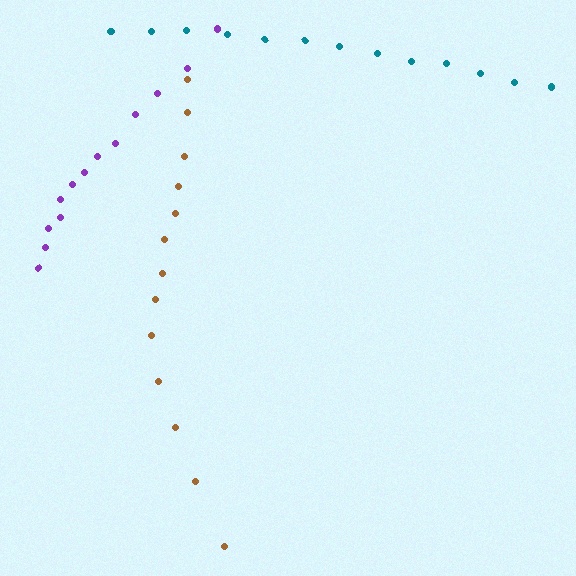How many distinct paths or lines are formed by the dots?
There are 3 distinct paths.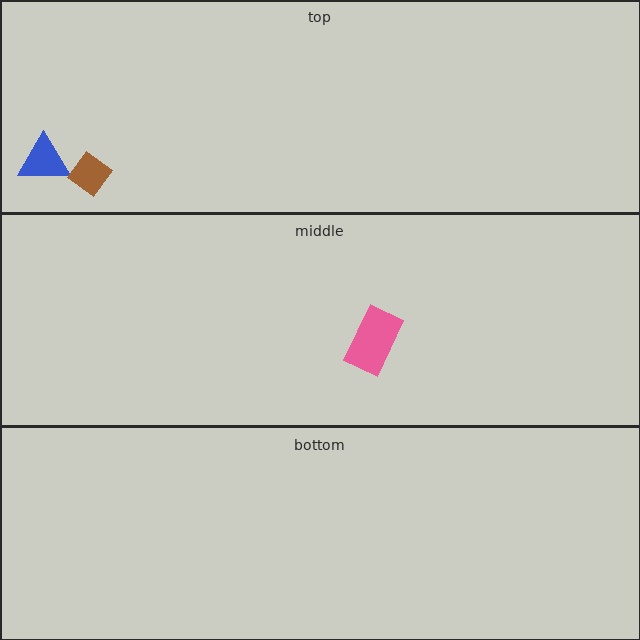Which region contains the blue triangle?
The top region.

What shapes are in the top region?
The blue triangle, the brown diamond.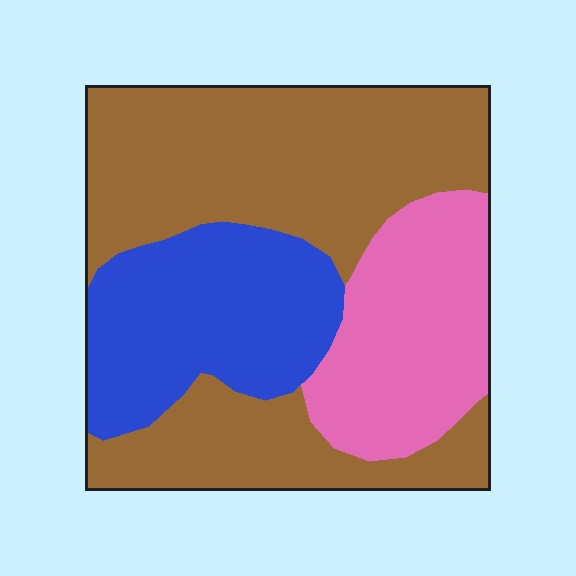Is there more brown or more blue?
Brown.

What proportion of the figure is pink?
Pink takes up about one fifth (1/5) of the figure.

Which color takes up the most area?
Brown, at roughly 55%.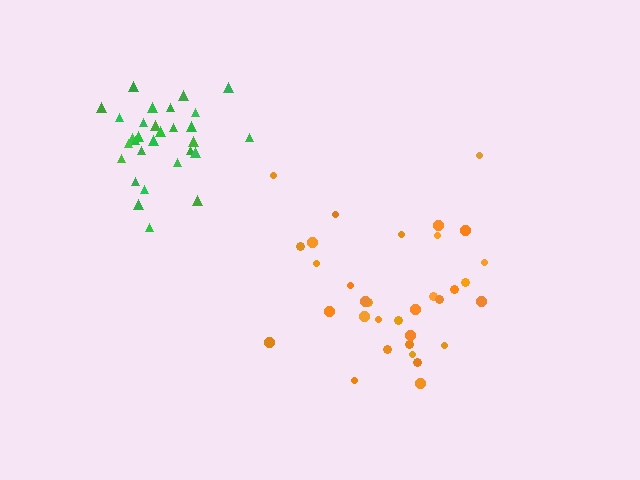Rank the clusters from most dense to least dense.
green, orange.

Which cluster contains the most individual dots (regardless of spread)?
Orange (33).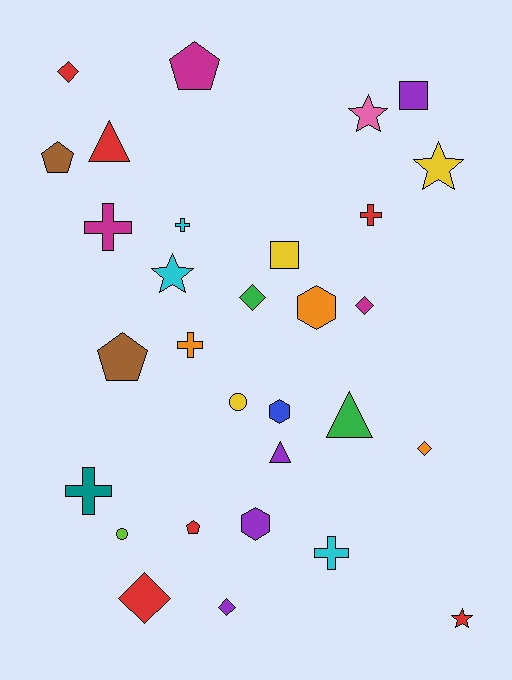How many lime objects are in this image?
There is 1 lime object.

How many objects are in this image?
There are 30 objects.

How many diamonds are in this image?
There are 6 diamonds.